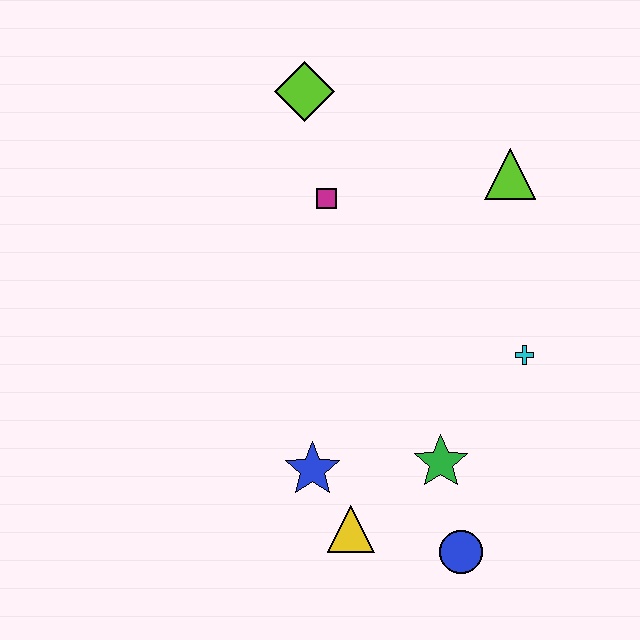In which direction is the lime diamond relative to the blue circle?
The lime diamond is above the blue circle.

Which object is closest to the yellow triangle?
The blue star is closest to the yellow triangle.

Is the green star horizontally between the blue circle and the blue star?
Yes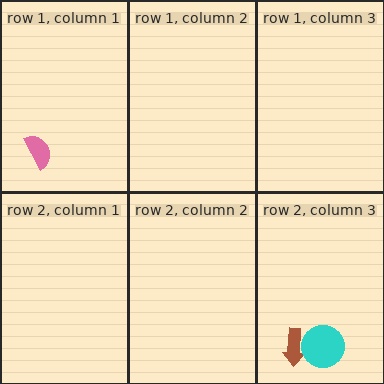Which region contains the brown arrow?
The row 2, column 3 region.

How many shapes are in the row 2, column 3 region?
2.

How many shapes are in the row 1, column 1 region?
1.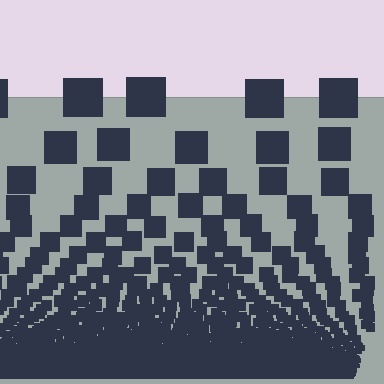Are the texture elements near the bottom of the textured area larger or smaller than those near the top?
Smaller. The gradient is inverted — elements near the bottom are smaller and denser.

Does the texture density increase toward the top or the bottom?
Density increases toward the bottom.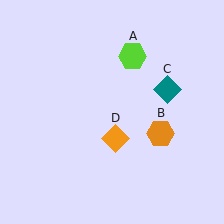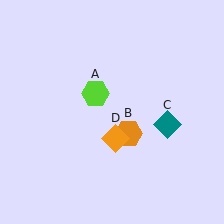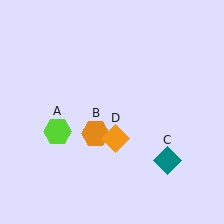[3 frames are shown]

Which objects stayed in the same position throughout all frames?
Orange diamond (object D) remained stationary.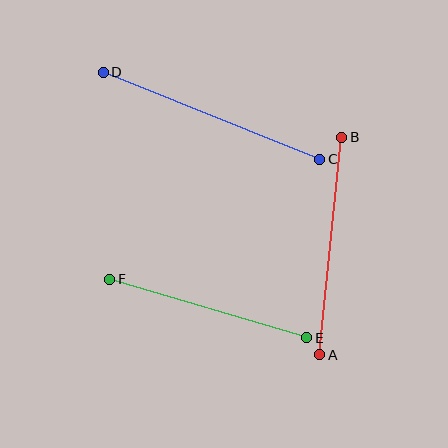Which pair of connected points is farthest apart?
Points C and D are farthest apart.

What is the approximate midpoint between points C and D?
The midpoint is at approximately (211, 116) pixels.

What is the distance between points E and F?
The distance is approximately 205 pixels.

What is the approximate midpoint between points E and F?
The midpoint is at approximately (208, 308) pixels.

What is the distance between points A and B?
The distance is approximately 219 pixels.